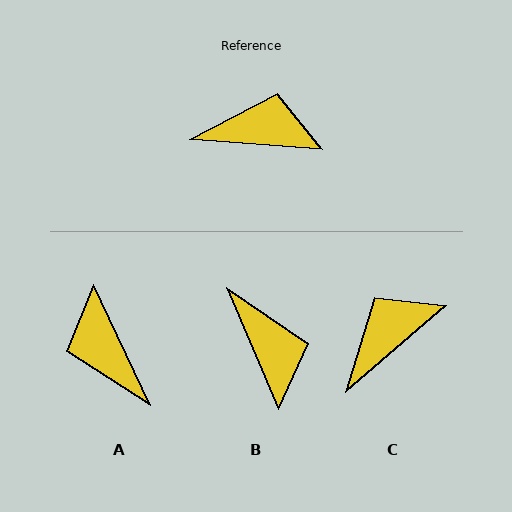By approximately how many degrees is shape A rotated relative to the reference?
Approximately 119 degrees counter-clockwise.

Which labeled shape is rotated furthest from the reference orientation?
A, about 119 degrees away.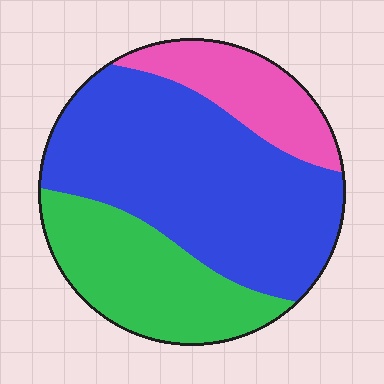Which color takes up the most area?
Blue, at roughly 55%.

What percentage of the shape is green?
Green covers 28% of the shape.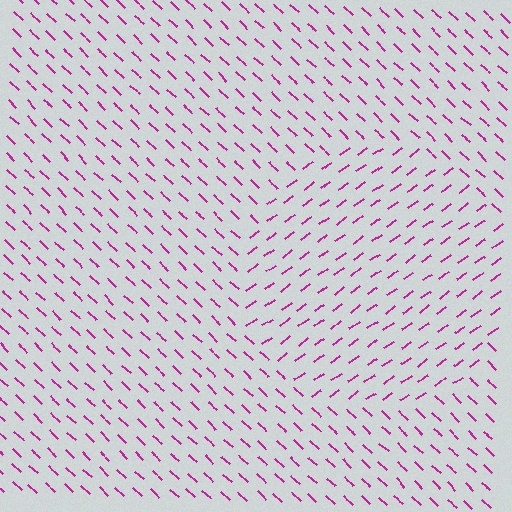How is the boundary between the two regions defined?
The boundary is defined purely by a change in line orientation (approximately 79 degrees difference). All lines are the same color and thickness.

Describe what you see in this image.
The image is filled with small magenta line segments. A circle region in the image has lines oriented differently from the surrounding lines, creating a visible texture boundary.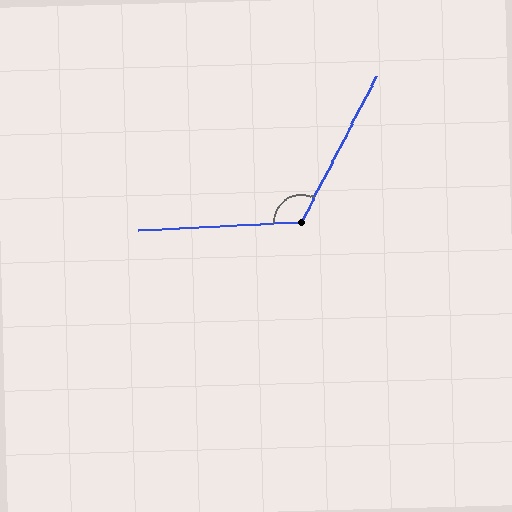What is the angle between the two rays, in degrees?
Approximately 120 degrees.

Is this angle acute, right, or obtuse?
It is obtuse.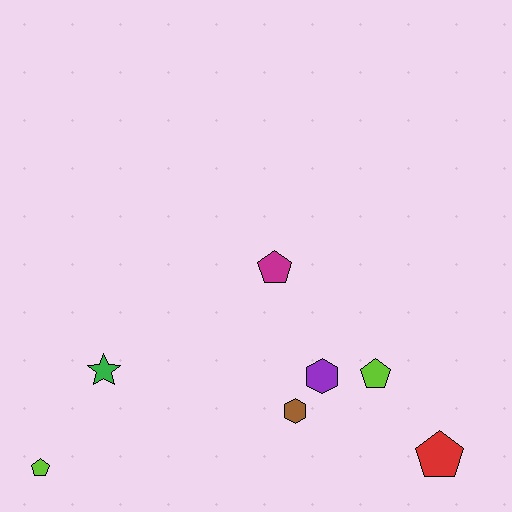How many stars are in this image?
There is 1 star.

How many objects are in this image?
There are 7 objects.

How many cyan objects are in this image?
There are no cyan objects.